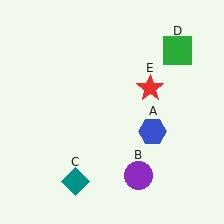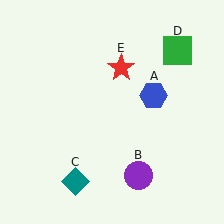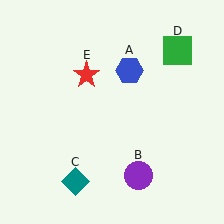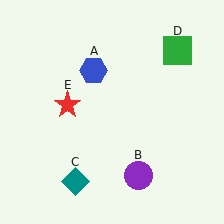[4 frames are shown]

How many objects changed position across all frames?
2 objects changed position: blue hexagon (object A), red star (object E).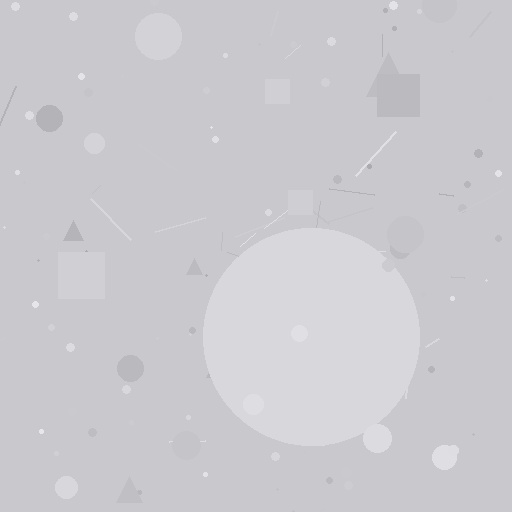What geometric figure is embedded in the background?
A circle is embedded in the background.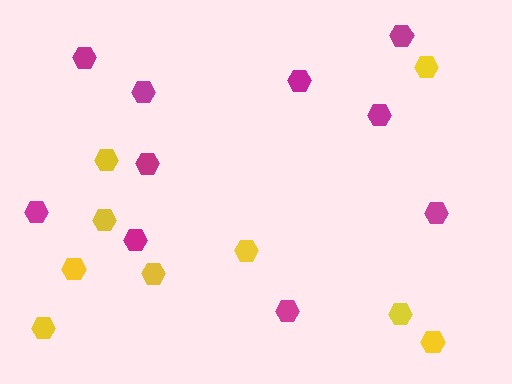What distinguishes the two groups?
There are 2 groups: one group of yellow hexagons (9) and one group of magenta hexagons (10).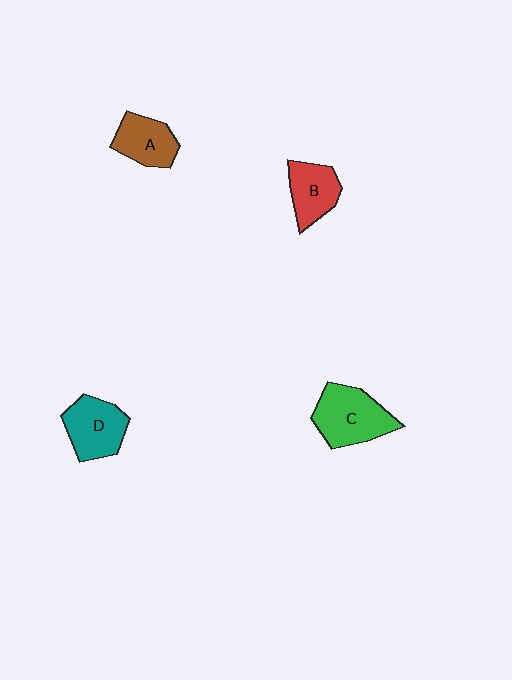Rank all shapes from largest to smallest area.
From largest to smallest: C (green), D (teal), A (brown), B (red).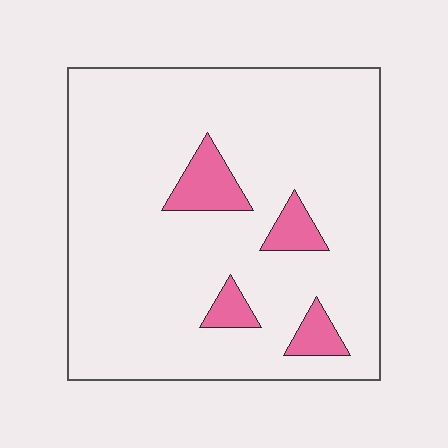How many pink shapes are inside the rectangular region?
4.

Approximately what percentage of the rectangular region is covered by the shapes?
Approximately 10%.